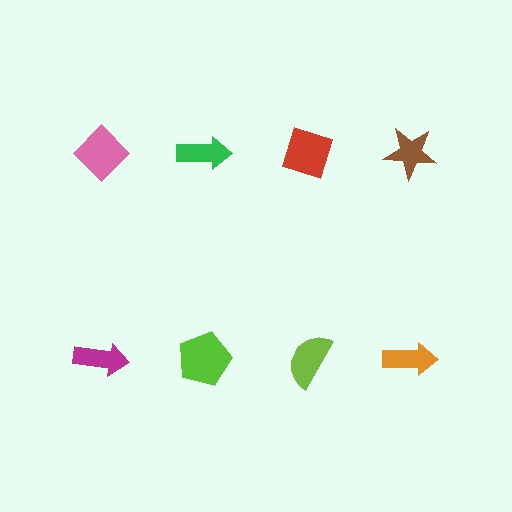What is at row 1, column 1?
A pink diamond.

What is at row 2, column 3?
A lime semicircle.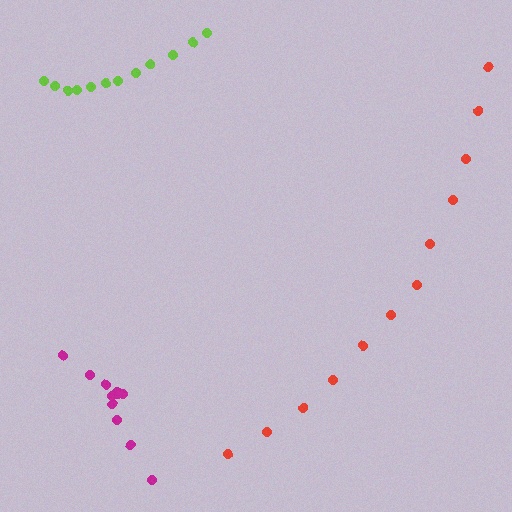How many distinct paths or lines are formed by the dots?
There are 3 distinct paths.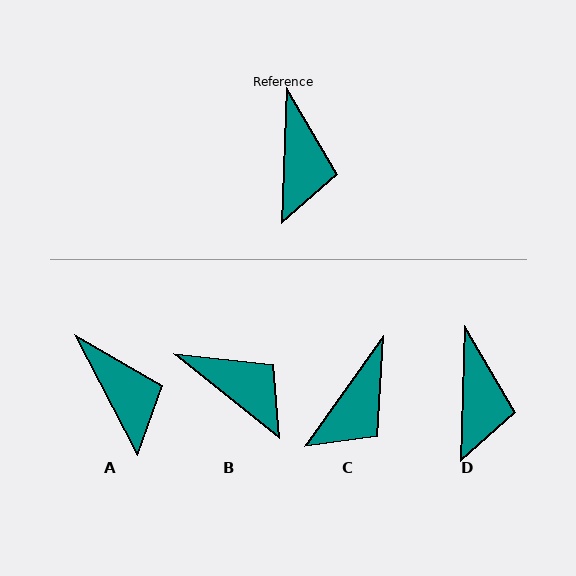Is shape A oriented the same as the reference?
No, it is off by about 30 degrees.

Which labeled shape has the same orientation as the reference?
D.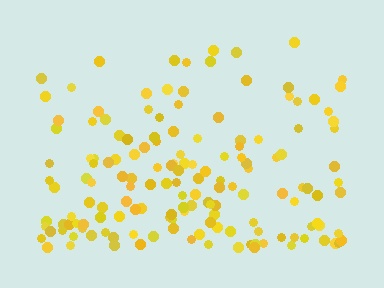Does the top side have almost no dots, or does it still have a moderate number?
Still a moderate number, just noticeably fewer than the bottom.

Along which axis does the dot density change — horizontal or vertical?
Vertical.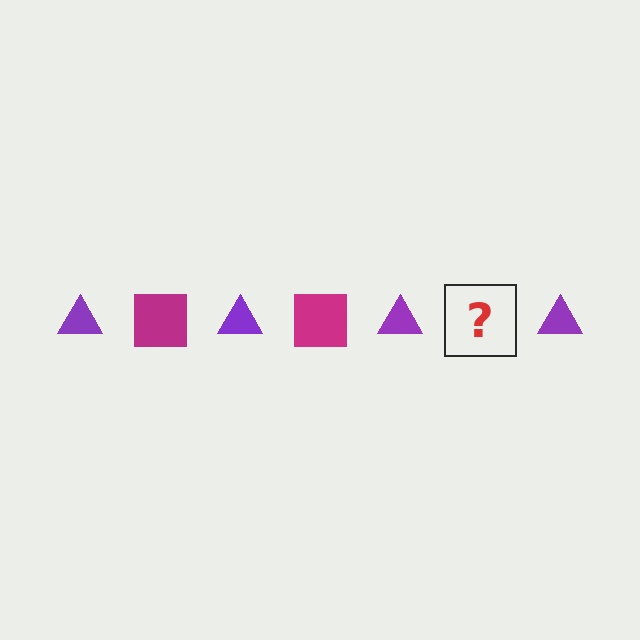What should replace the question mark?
The question mark should be replaced with a magenta square.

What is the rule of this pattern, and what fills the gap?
The rule is that the pattern alternates between purple triangle and magenta square. The gap should be filled with a magenta square.